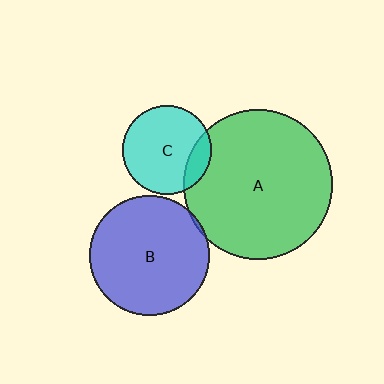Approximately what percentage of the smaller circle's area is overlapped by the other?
Approximately 15%.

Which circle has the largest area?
Circle A (green).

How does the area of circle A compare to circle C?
Approximately 2.9 times.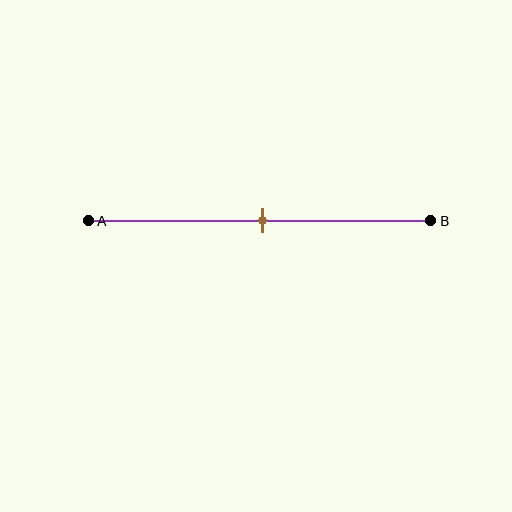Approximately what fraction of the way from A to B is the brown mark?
The brown mark is approximately 50% of the way from A to B.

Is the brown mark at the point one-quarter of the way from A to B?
No, the mark is at about 50% from A, not at the 25% one-quarter point.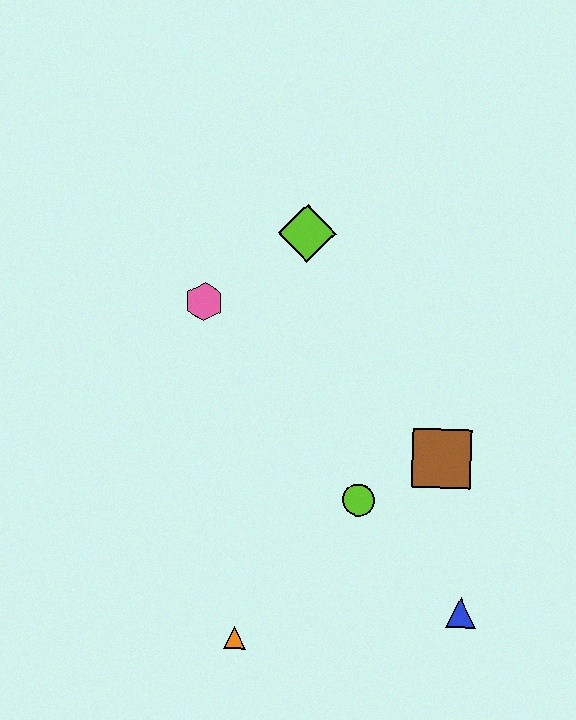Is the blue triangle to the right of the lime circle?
Yes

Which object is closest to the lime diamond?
The pink hexagon is closest to the lime diamond.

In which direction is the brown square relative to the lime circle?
The brown square is to the right of the lime circle.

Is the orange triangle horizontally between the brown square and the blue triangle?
No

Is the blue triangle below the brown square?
Yes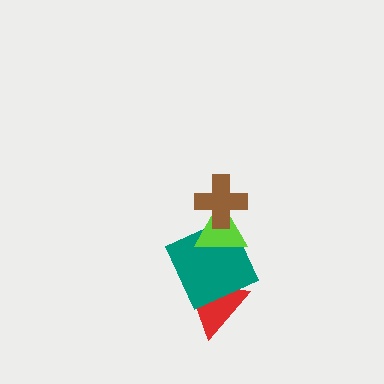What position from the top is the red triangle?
The red triangle is 4th from the top.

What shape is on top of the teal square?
The lime triangle is on top of the teal square.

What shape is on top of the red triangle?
The teal square is on top of the red triangle.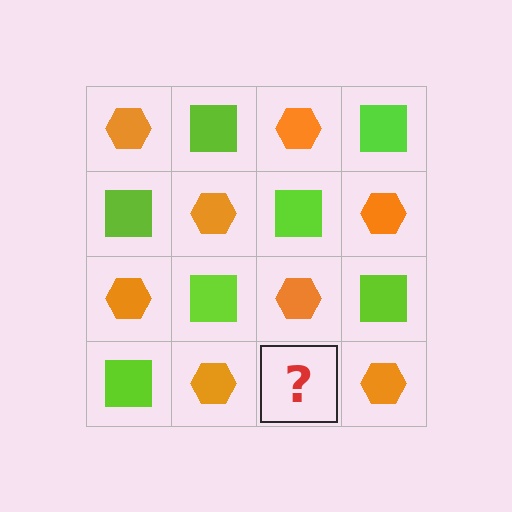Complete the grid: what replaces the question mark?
The question mark should be replaced with a lime square.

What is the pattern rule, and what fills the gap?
The rule is that it alternates orange hexagon and lime square in a checkerboard pattern. The gap should be filled with a lime square.